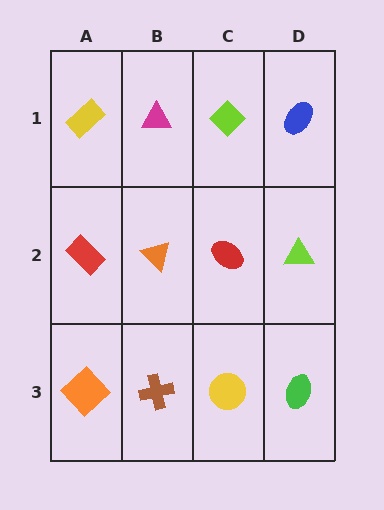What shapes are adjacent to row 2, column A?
A yellow rectangle (row 1, column A), an orange diamond (row 3, column A), an orange triangle (row 2, column B).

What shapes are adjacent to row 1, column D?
A lime triangle (row 2, column D), a lime diamond (row 1, column C).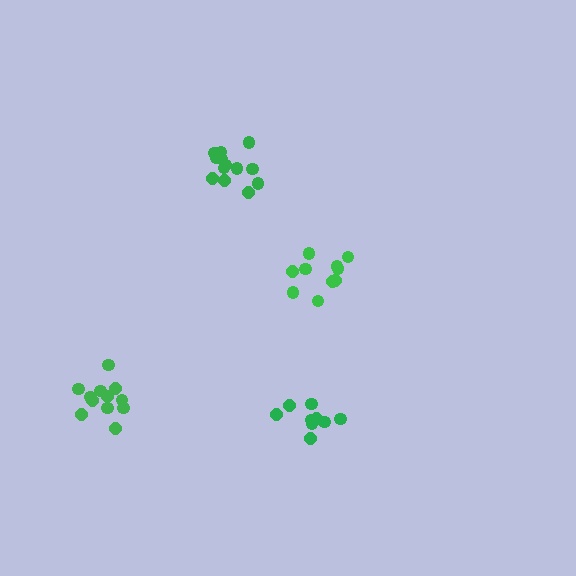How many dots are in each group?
Group 1: 9 dots, Group 2: 13 dots, Group 3: 10 dots, Group 4: 12 dots (44 total).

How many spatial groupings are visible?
There are 4 spatial groupings.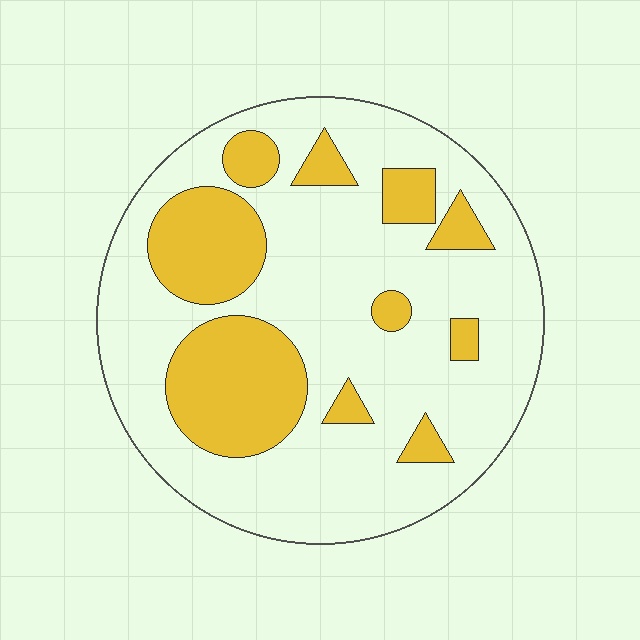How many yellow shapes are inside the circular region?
10.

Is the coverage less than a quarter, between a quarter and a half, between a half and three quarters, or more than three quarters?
Between a quarter and a half.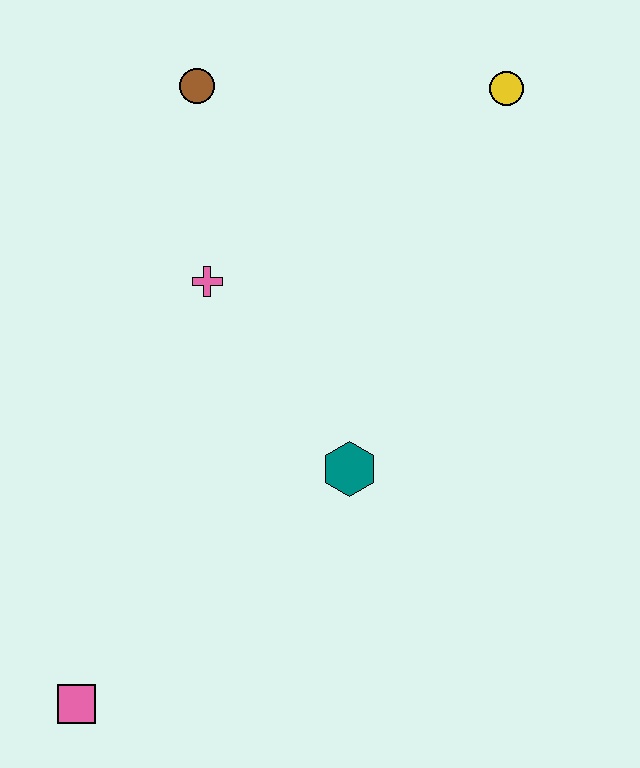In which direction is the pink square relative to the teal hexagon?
The pink square is to the left of the teal hexagon.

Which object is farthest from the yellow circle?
The pink square is farthest from the yellow circle.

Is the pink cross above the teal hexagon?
Yes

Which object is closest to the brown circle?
The pink cross is closest to the brown circle.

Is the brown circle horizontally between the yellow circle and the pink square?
Yes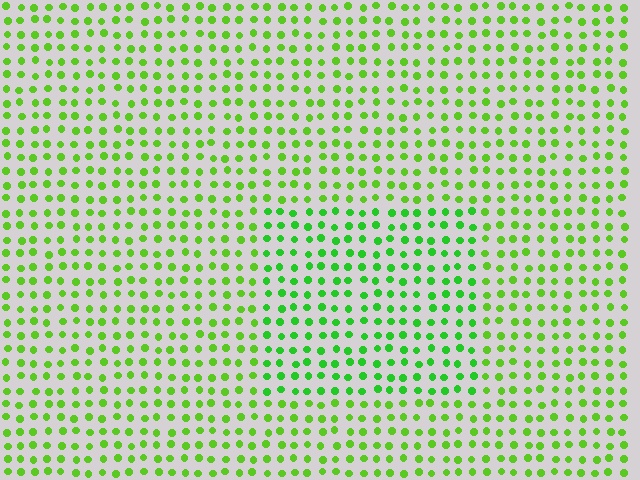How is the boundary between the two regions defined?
The boundary is defined purely by a slight shift in hue (about 21 degrees). Spacing, size, and orientation are identical on both sides.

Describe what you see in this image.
The image is filled with small lime elements in a uniform arrangement. A rectangle-shaped region is visible where the elements are tinted to a slightly different hue, forming a subtle color boundary.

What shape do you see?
I see a rectangle.